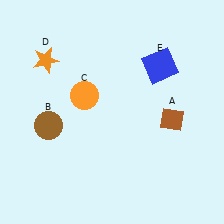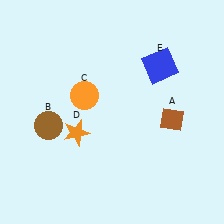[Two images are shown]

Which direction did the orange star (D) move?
The orange star (D) moved down.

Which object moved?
The orange star (D) moved down.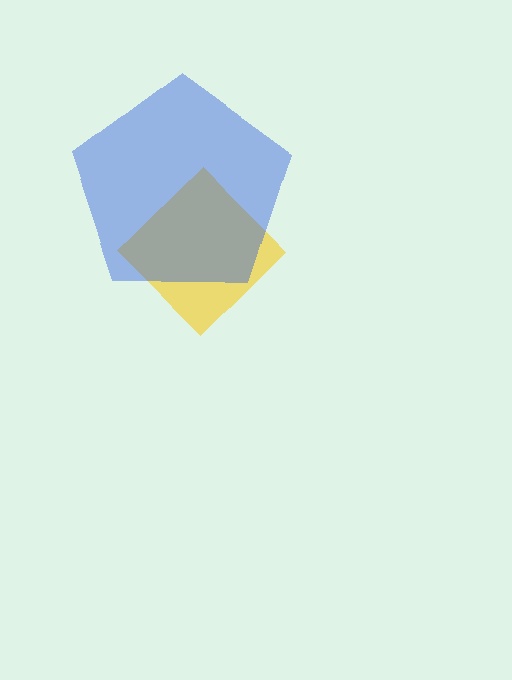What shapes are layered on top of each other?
The layered shapes are: a yellow diamond, a blue pentagon.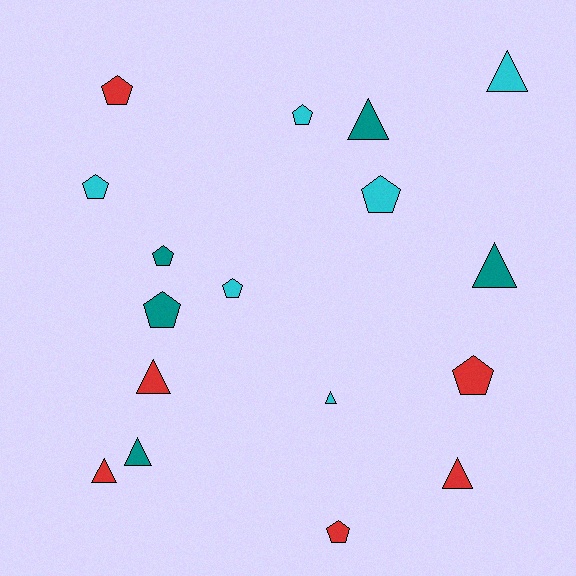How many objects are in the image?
There are 17 objects.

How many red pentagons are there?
There are 3 red pentagons.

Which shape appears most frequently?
Pentagon, with 9 objects.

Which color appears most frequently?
Cyan, with 6 objects.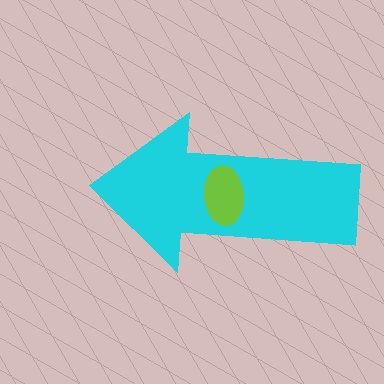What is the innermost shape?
The lime ellipse.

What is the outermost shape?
The cyan arrow.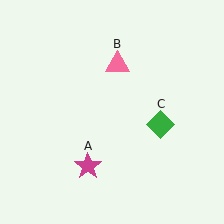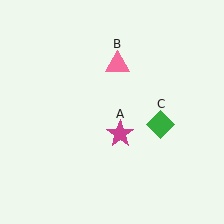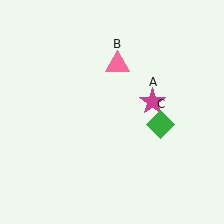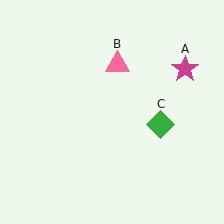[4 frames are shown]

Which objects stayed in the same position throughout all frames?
Pink triangle (object B) and green diamond (object C) remained stationary.